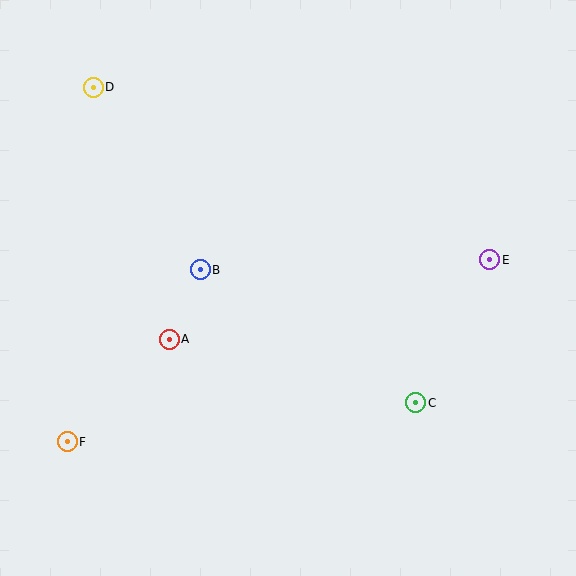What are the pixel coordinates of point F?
Point F is at (67, 442).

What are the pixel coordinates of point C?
Point C is at (416, 403).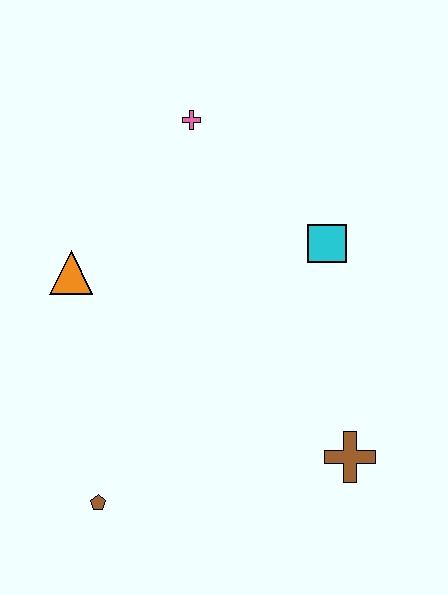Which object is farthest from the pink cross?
The brown pentagon is farthest from the pink cross.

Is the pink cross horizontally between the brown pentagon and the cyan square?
Yes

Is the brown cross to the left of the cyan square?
No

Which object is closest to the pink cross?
The cyan square is closest to the pink cross.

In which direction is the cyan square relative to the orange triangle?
The cyan square is to the right of the orange triangle.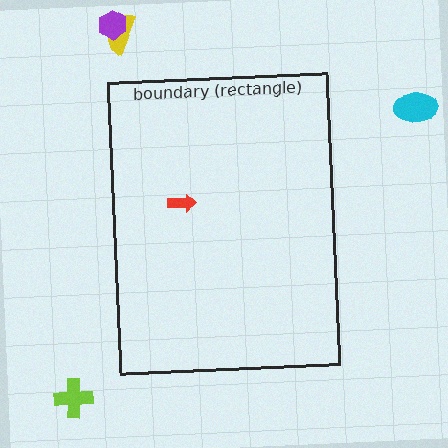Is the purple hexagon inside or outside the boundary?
Outside.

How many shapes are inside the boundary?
1 inside, 4 outside.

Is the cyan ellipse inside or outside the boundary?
Outside.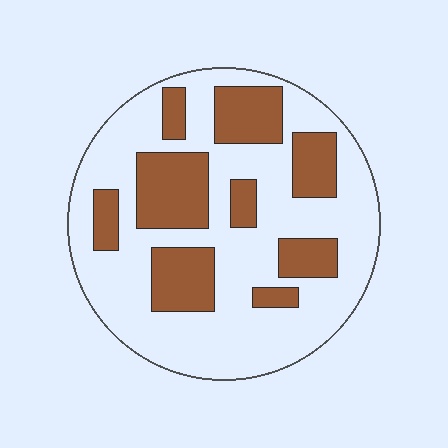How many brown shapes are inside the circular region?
9.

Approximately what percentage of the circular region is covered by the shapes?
Approximately 30%.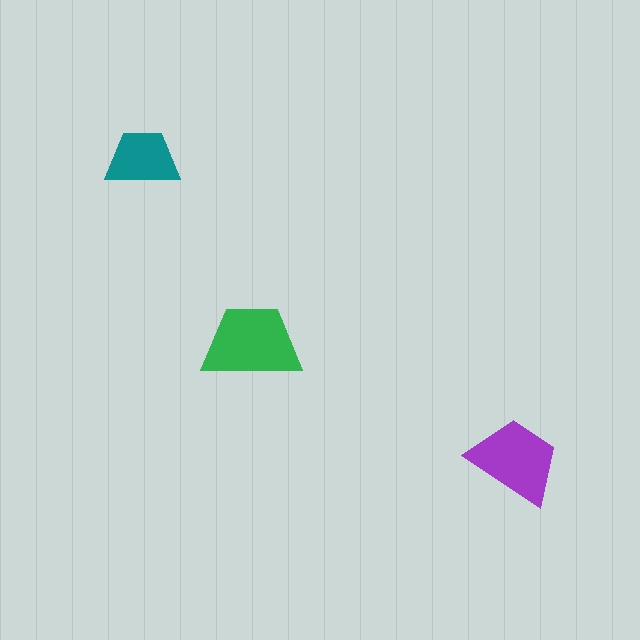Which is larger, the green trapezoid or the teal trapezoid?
The green one.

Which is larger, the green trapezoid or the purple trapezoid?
The green one.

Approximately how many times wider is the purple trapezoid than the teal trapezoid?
About 1.5 times wider.